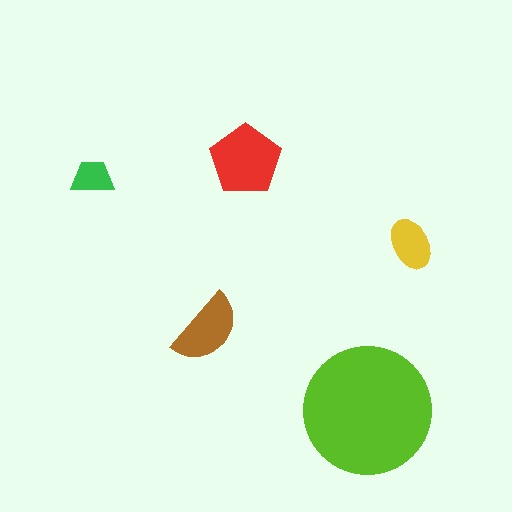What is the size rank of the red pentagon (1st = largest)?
2nd.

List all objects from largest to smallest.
The lime circle, the red pentagon, the brown semicircle, the yellow ellipse, the green trapezoid.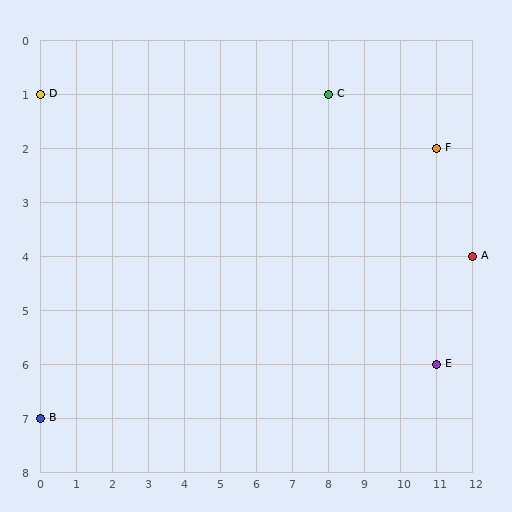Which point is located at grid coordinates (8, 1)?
Point C is at (8, 1).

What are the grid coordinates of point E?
Point E is at grid coordinates (11, 6).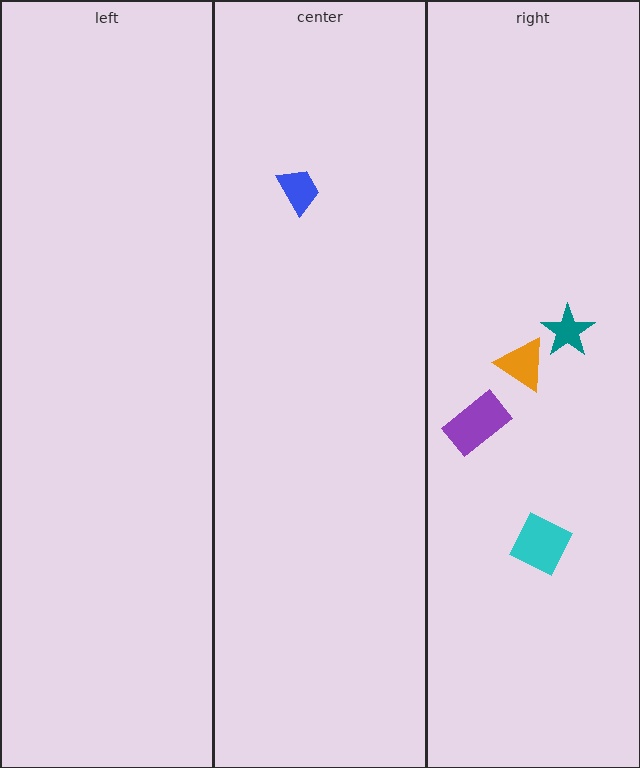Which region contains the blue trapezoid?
The center region.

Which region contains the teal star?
The right region.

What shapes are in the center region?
The blue trapezoid.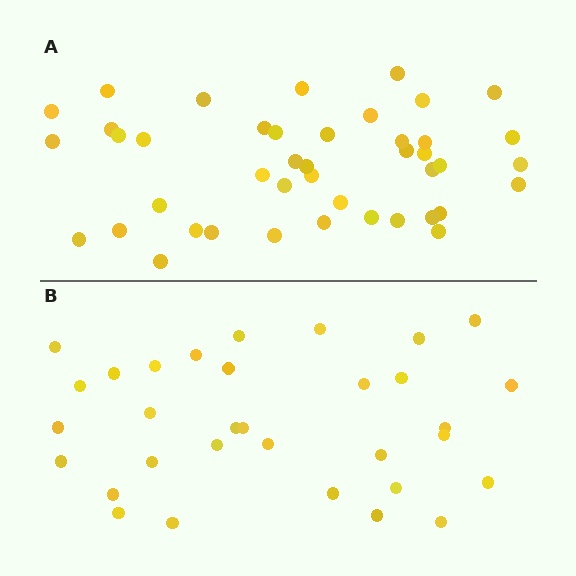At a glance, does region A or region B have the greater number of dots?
Region A (the top region) has more dots.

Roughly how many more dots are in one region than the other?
Region A has roughly 12 or so more dots than region B.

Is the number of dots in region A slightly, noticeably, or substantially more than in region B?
Region A has noticeably more, but not dramatically so. The ratio is roughly 1.3 to 1.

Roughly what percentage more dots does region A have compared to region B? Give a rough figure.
About 35% more.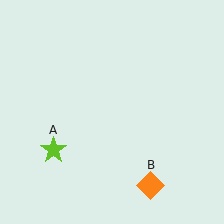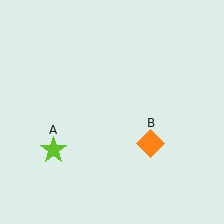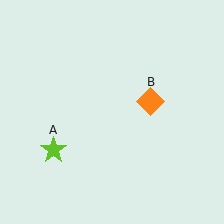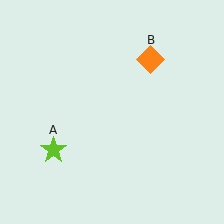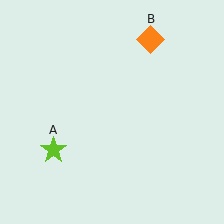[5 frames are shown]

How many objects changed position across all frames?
1 object changed position: orange diamond (object B).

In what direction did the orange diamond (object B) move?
The orange diamond (object B) moved up.